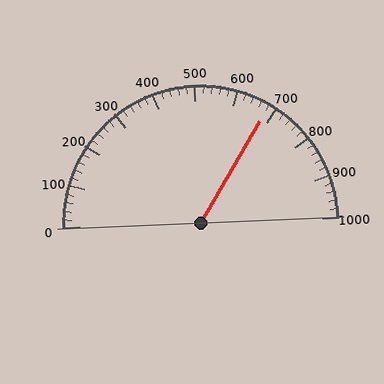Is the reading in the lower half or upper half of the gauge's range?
The reading is in the upper half of the range (0 to 1000).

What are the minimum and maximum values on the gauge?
The gauge ranges from 0 to 1000.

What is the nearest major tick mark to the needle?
The nearest major tick mark is 700.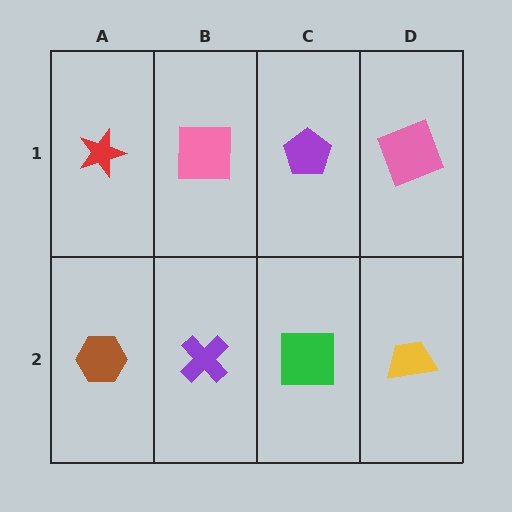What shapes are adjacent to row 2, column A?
A red star (row 1, column A), a purple cross (row 2, column B).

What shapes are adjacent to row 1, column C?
A green square (row 2, column C), a pink square (row 1, column B), a pink square (row 1, column D).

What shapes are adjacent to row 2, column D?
A pink square (row 1, column D), a green square (row 2, column C).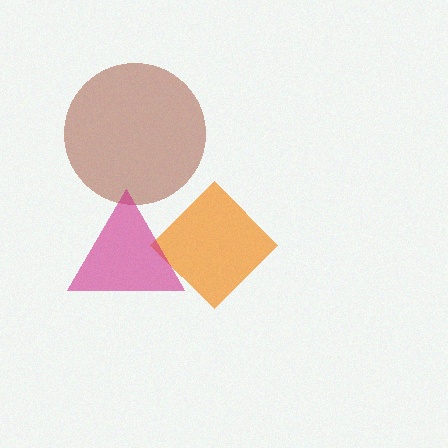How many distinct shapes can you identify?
There are 3 distinct shapes: a brown circle, an orange diamond, a magenta triangle.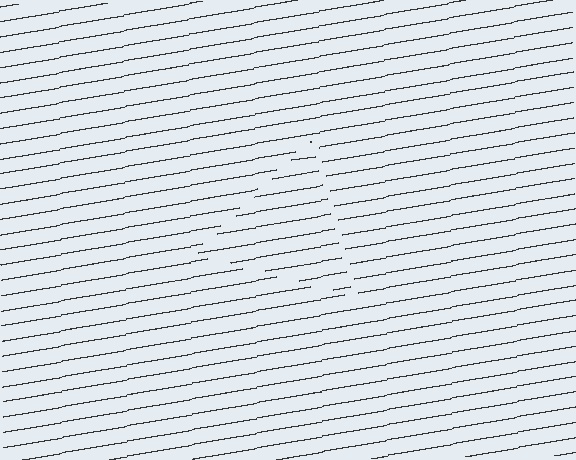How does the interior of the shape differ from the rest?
The interior of the shape contains the same grating, shifted by half a period — the contour is defined by the phase discontinuity where line-ends from the inner and outer gratings abut.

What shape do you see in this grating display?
An illusory triangle. The interior of the shape contains the same grating, shifted by half a period — the contour is defined by the phase discontinuity where line-ends from the inner and outer gratings abut.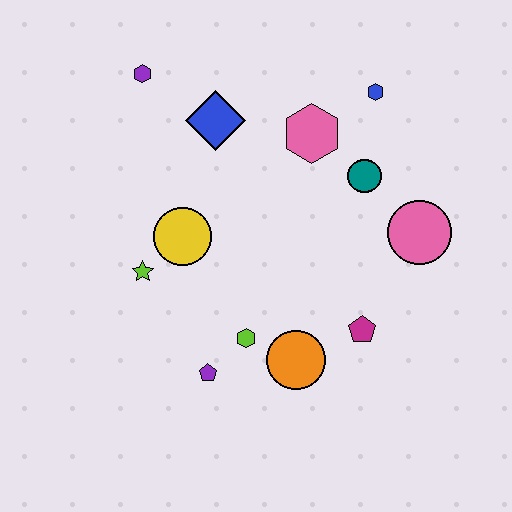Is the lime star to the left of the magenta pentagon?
Yes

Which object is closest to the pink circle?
The teal circle is closest to the pink circle.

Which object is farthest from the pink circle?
The purple hexagon is farthest from the pink circle.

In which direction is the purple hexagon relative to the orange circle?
The purple hexagon is above the orange circle.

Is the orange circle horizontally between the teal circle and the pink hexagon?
No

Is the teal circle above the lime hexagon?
Yes